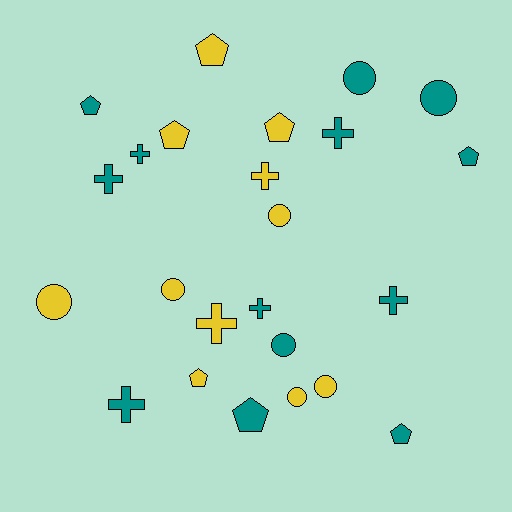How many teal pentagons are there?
There are 4 teal pentagons.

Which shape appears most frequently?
Pentagon, with 8 objects.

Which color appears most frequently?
Teal, with 13 objects.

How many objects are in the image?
There are 24 objects.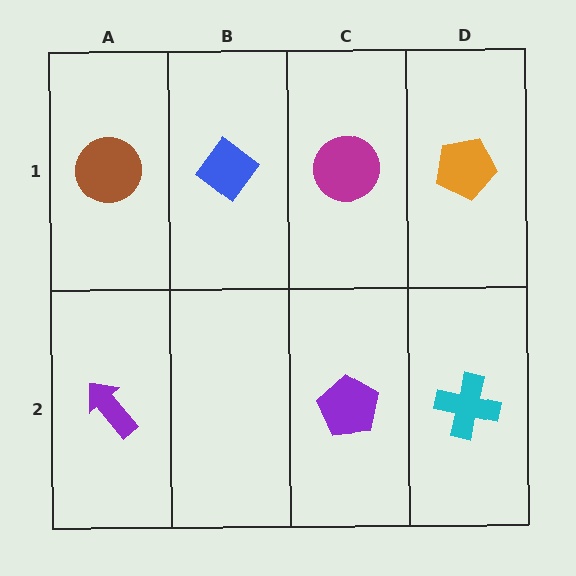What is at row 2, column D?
A cyan cross.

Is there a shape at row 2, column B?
No, that cell is empty.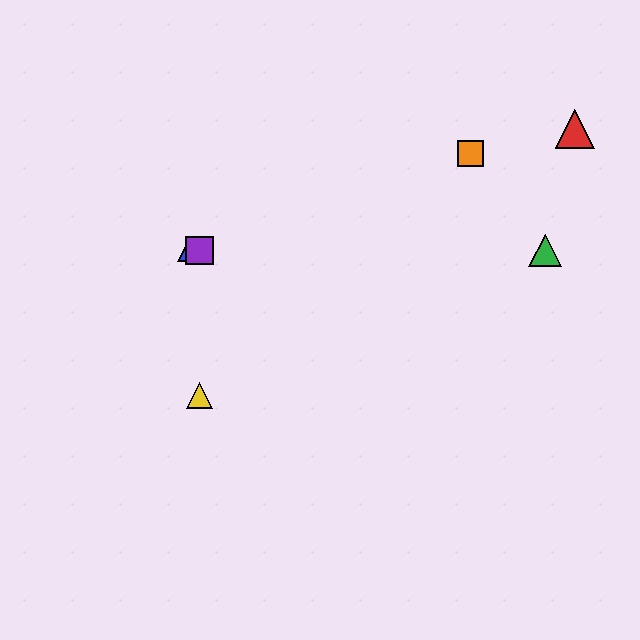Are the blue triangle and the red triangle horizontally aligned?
No, the blue triangle is at y≈250 and the red triangle is at y≈129.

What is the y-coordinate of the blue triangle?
The blue triangle is at y≈250.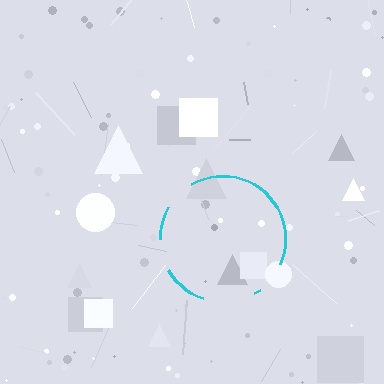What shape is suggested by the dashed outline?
The dashed outline suggests a circle.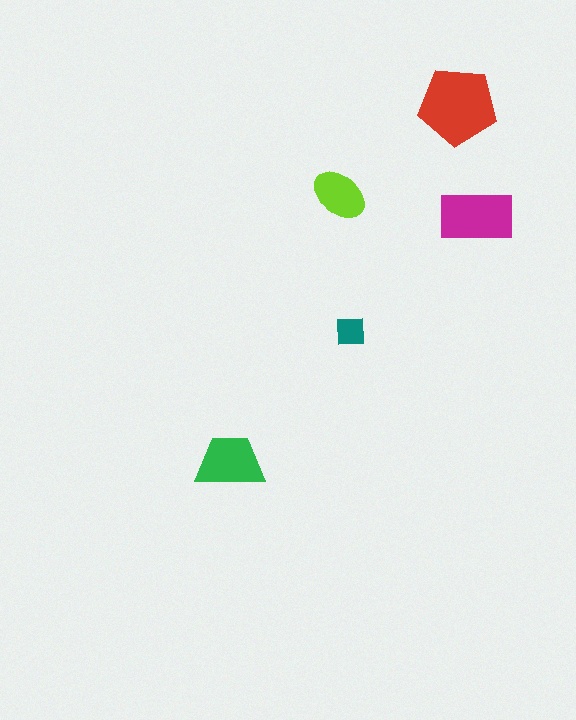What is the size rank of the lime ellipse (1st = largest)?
4th.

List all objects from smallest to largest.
The teal square, the lime ellipse, the green trapezoid, the magenta rectangle, the red pentagon.